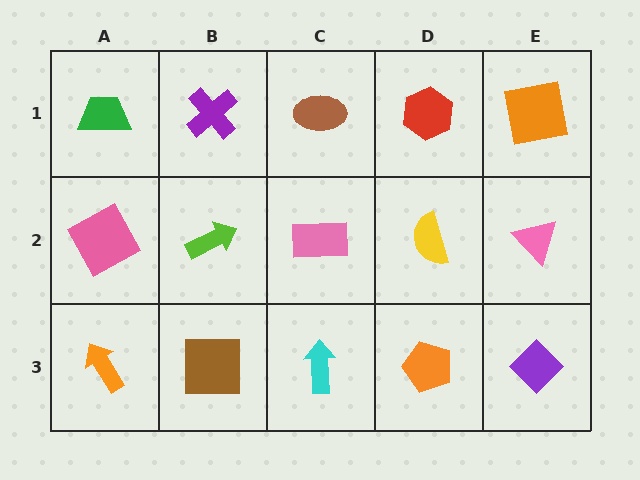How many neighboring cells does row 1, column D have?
3.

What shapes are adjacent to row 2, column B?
A purple cross (row 1, column B), a brown square (row 3, column B), a pink square (row 2, column A), a pink rectangle (row 2, column C).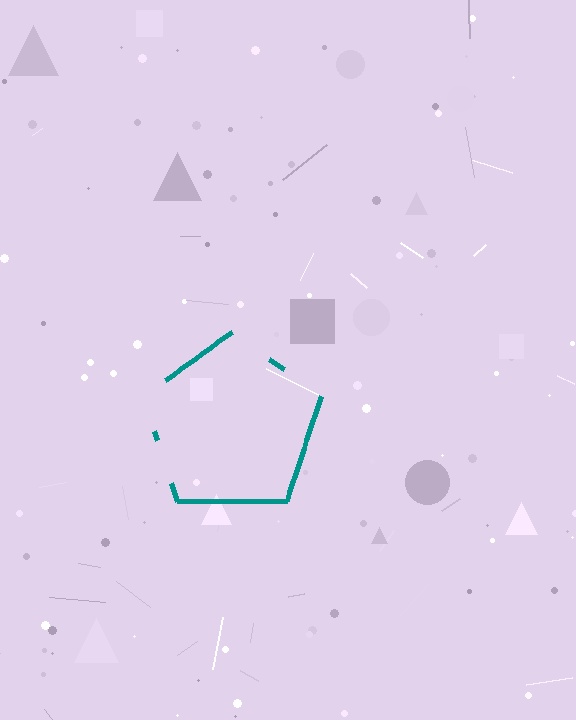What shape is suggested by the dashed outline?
The dashed outline suggests a pentagon.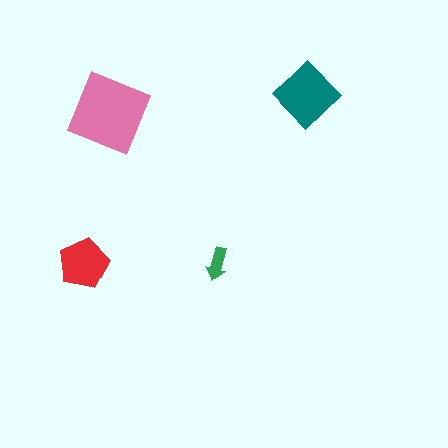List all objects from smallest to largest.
The green arrow, the red pentagon, the teal diamond, the pink square.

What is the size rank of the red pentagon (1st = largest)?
3rd.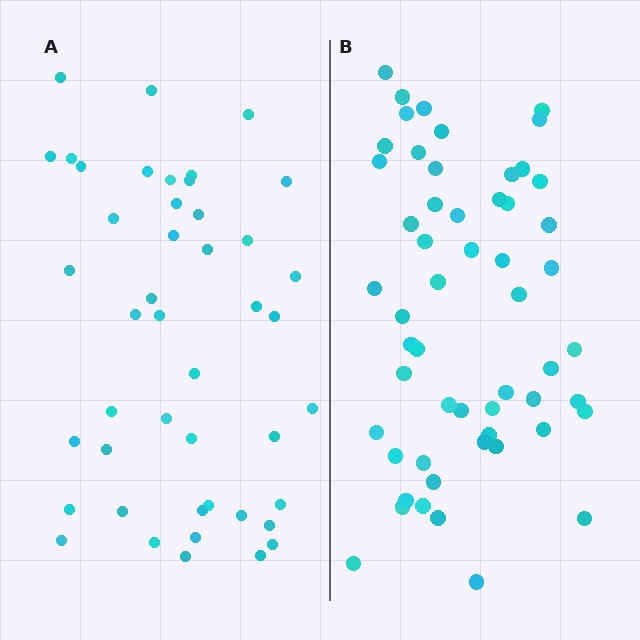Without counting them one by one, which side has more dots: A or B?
Region B (the right region) has more dots.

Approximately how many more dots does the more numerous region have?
Region B has roughly 10 or so more dots than region A.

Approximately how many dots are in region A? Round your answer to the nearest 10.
About 40 dots. (The exact count is 45, which rounds to 40.)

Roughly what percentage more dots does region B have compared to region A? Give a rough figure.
About 20% more.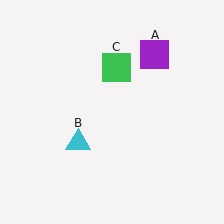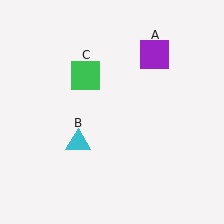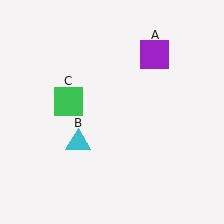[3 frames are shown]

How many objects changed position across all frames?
1 object changed position: green square (object C).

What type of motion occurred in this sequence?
The green square (object C) rotated counterclockwise around the center of the scene.